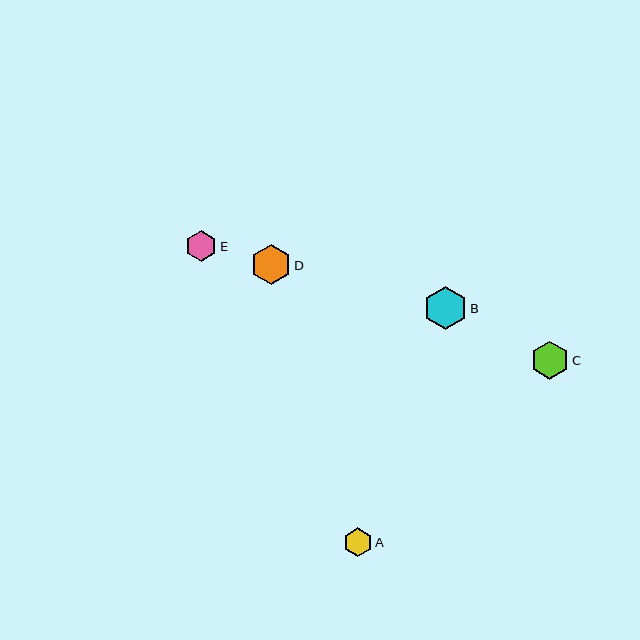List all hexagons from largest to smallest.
From largest to smallest: B, D, C, E, A.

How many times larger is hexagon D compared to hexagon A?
Hexagon D is approximately 1.4 times the size of hexagon A.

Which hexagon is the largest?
Hexagon B is the largest with a size of approximately 43 pixels.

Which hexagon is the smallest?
Hexagon A is the smallest with a size of approximately 28 pixels.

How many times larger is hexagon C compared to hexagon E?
Hexagon C is approximately 1.2 times the size of hexagon E.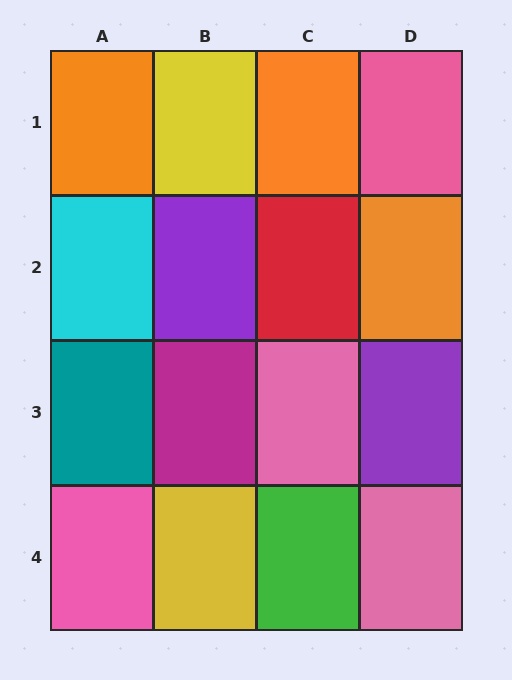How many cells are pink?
4 cells are pink.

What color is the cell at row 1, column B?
Yellow.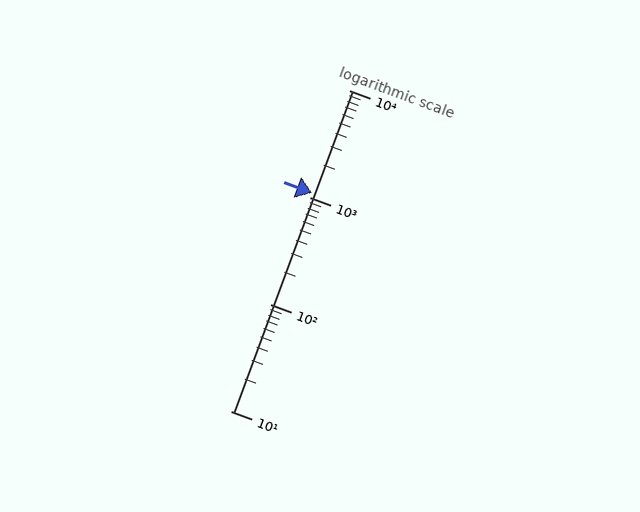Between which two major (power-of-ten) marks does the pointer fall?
The pointer is between 1000 and 10000.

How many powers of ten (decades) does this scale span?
The scale spans 3 decades, from 10 to 10000.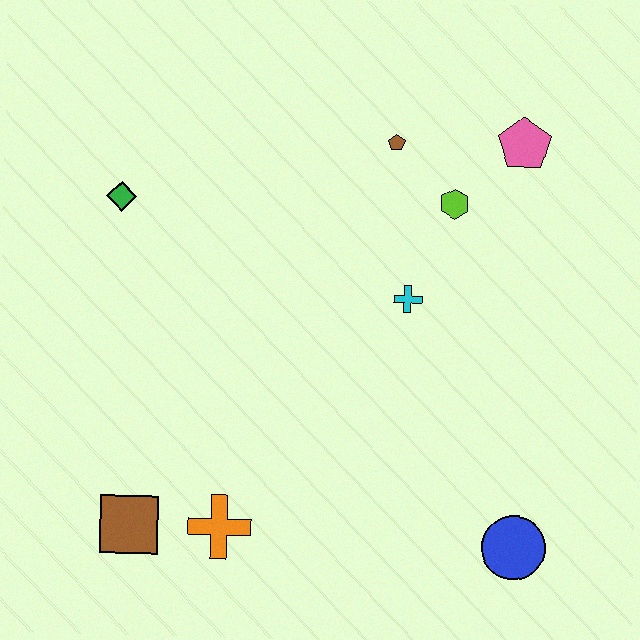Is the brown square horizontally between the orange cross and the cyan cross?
No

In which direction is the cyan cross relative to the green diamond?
The cyan cross is to the right of the green diamond.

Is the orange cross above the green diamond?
No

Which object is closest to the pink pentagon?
The lime hexagon is closest to the pink pentagon.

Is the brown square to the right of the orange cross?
No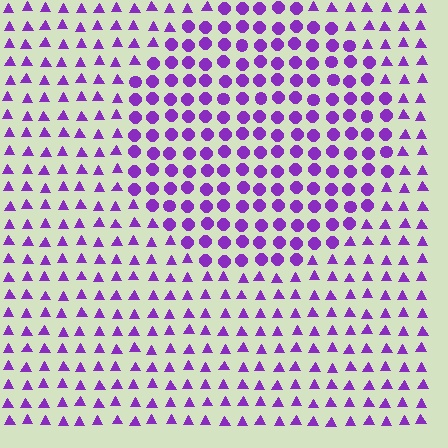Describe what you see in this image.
The image is filled with small purple elements arranged in a uniform grid. A circle-shaped region contains circles, while the surrounding area contains triangles. The boundary is defined purely by the change in element shape.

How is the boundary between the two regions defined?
The boundary is defined by a change in element shape: circles inside vs. triangles outside. All elements share the same color and spacing.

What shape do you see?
I see a circle.